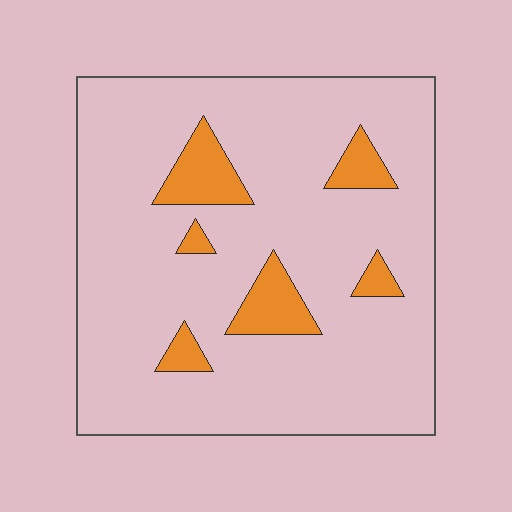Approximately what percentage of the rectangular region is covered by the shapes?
Approximately 10%.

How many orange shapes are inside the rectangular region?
6.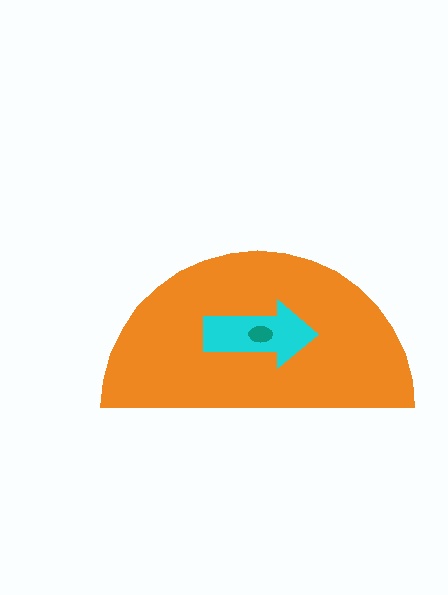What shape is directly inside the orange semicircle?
The cyan arrow.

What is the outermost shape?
The orange semicircle.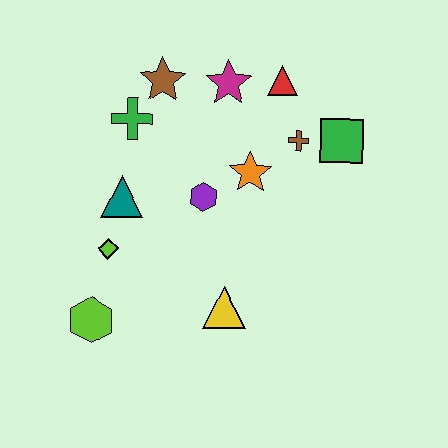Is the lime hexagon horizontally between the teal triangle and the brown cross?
No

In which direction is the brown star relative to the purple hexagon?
The brown star is above the purple hexagon.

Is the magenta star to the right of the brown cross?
No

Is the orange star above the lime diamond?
Yes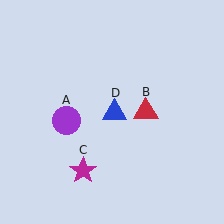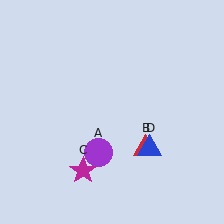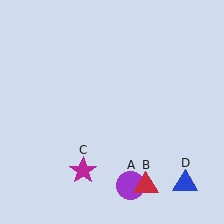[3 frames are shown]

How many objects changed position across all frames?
3 objects changed position: purple circle (object A), red triangle (object B), blue triangle (object D).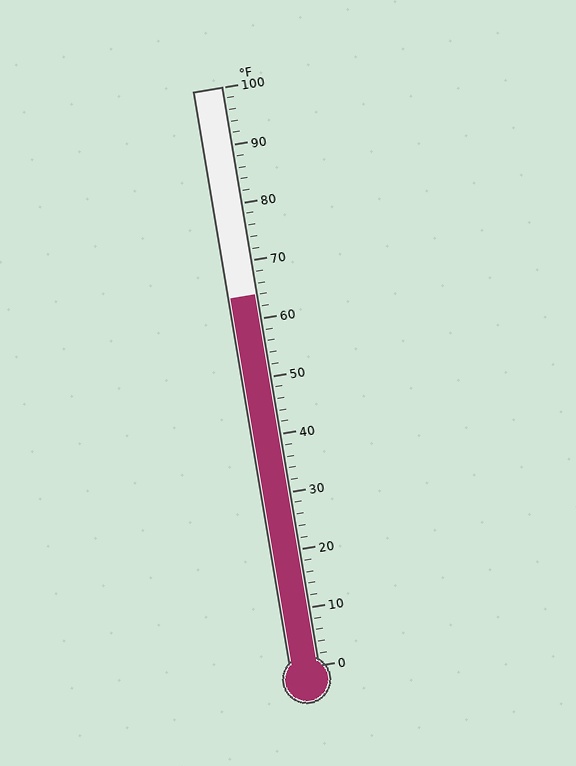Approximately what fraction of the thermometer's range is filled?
The thermometer is filled to approximately 65% of its range.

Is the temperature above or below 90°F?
The temperature is below 90°F.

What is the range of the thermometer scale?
The thermometer scale ranges from 0°F to 100°F.